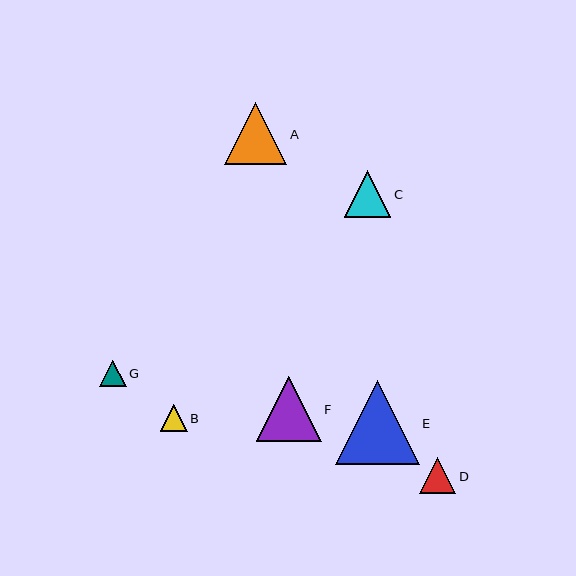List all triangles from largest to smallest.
From largest to smallest: E, F, A, C, D, B, G.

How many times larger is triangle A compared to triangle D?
Triangle A is approximately 1.7 times the size of triangle D.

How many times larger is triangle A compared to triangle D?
Triangle A is approximately 1.7 times the size of triangle D.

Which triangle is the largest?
Triangle E is the largest with a size of approximately 83 pixels.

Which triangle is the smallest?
Triangle G is the smallest with a size of approximately 27 pixels.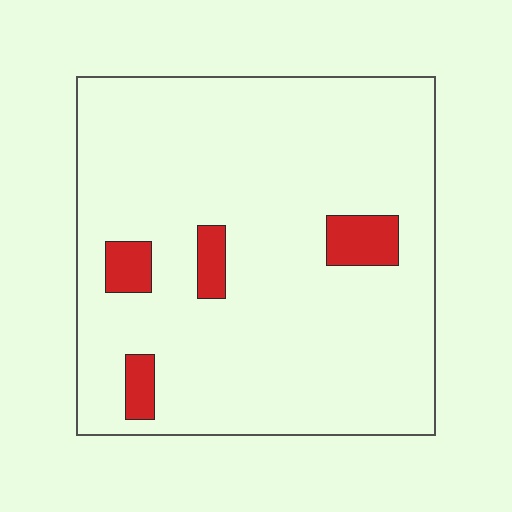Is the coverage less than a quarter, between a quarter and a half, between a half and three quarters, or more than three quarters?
Less than a quarter.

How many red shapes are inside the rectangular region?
4.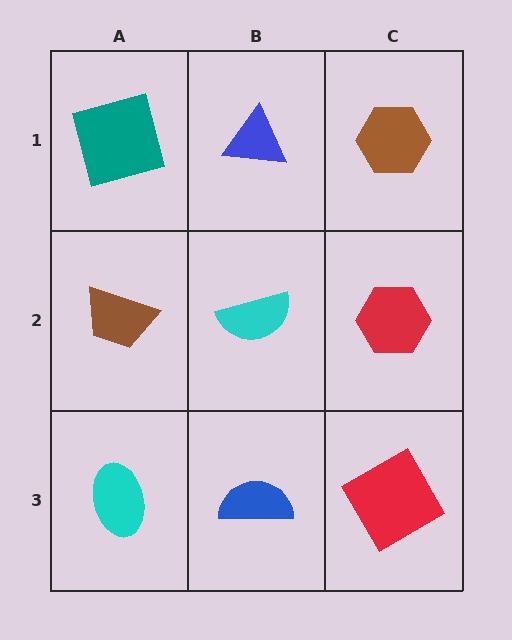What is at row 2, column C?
A red hexagon.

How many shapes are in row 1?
3 shapes.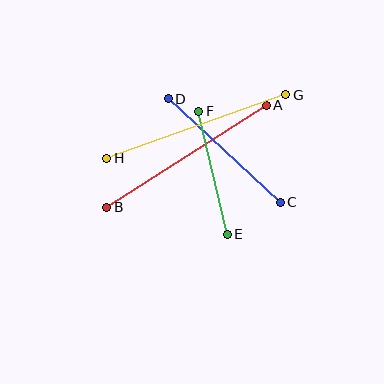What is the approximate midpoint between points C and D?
The midpoint is at approximately (224, 151) pixels.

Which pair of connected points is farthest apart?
Points G and H are farthest apart.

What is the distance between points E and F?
The distance is approximately 126 pixels.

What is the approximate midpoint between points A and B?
The midpoint is at approximately (187, 156) pixels.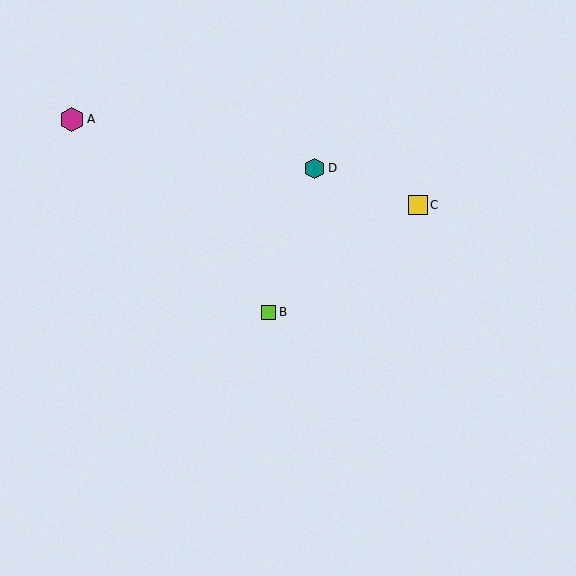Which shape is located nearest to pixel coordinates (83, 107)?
The magenta hexagon (labeled A) at (72, 119) is nearest to that location.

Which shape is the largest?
The magenta hexagon (labeled A) is the largest.